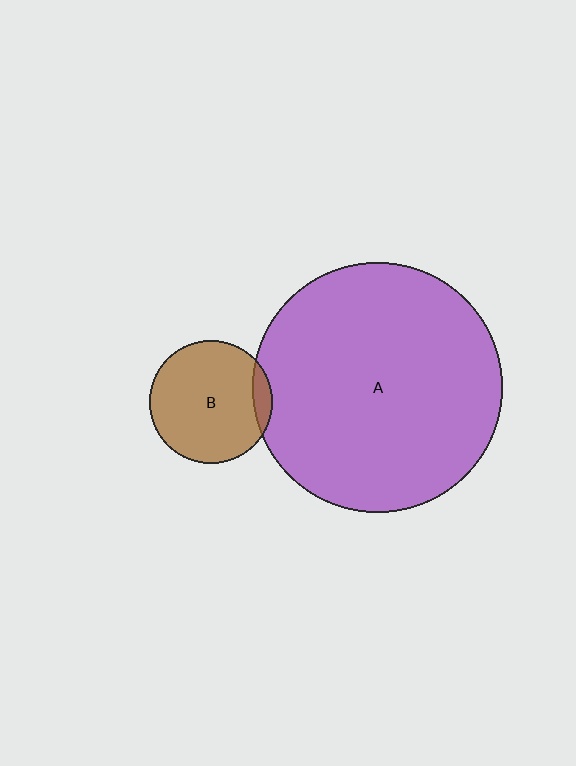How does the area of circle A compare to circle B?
Approximately 4.1 times.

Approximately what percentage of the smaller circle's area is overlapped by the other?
Approximately 10%.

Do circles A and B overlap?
Yes.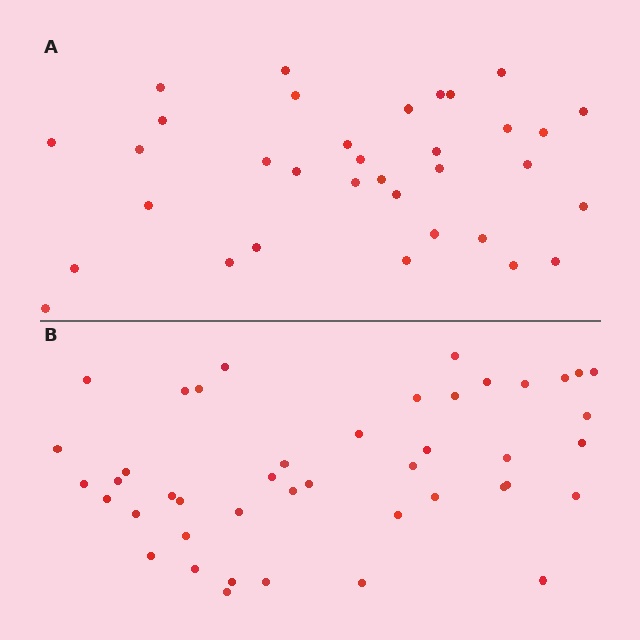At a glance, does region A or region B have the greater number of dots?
Region B (the bottom region) has more dots.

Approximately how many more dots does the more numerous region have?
Region B has roughly 10 or so more dots than region A.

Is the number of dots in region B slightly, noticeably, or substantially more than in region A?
Region B has noticeably more, but not dramatically so. The ratio is roughly 1.3 to 1.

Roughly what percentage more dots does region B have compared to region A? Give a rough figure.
About 30% more.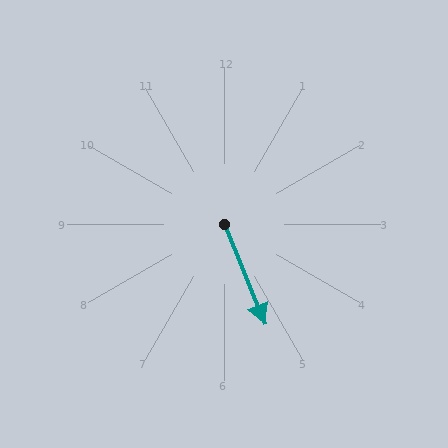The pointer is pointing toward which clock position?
Roughly 5 o'clock.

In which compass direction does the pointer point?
South.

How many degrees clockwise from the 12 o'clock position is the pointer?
Approximately 158 degrees.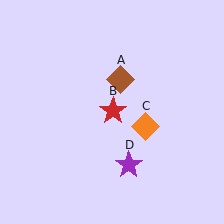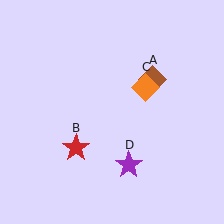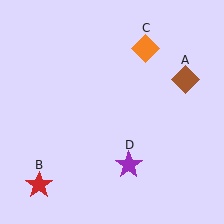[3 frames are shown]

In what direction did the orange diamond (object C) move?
The orange diamond (object C) moved up.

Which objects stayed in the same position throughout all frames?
Purple star (object D) remained stationary.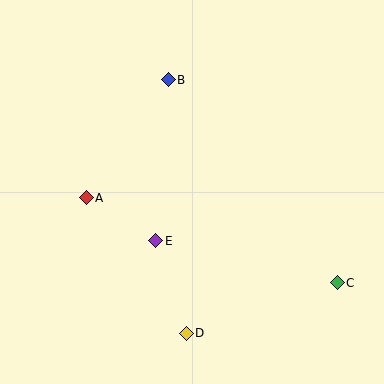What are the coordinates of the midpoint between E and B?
The midpoint between E and B is at (162, 160).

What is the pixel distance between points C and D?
The distance between C and D is 159 pixels.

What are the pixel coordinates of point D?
Point D is at (186, 333).